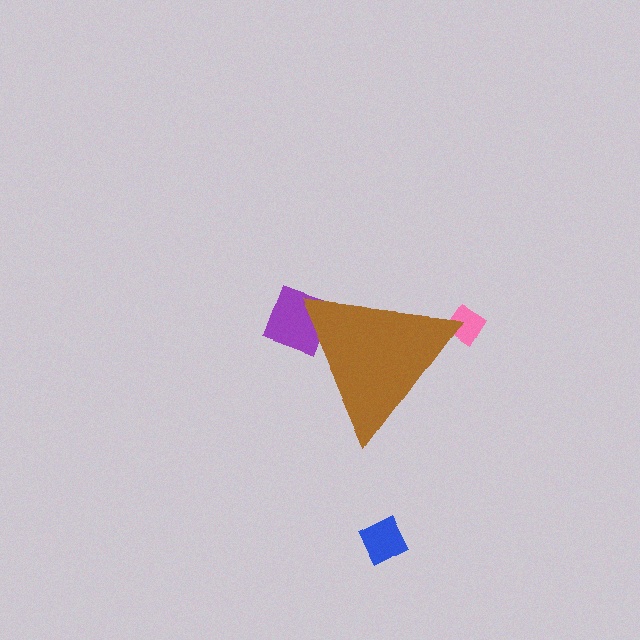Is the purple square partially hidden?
Yes, the purple square is partially hidden behind the brown triangle.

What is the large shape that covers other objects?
A brown triangle.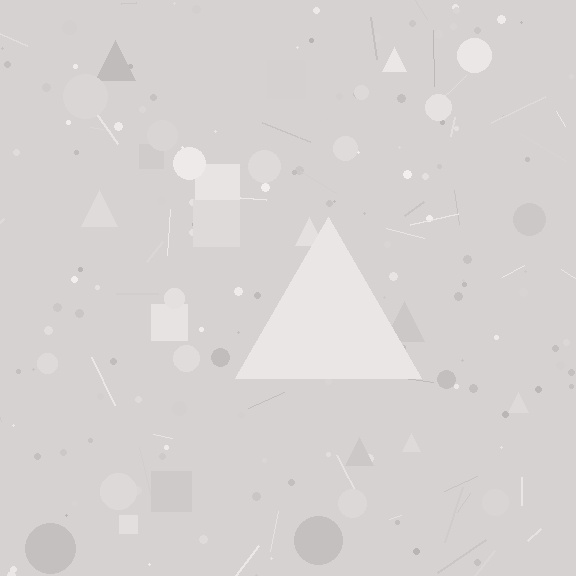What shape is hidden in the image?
A triangle is hidden in the image.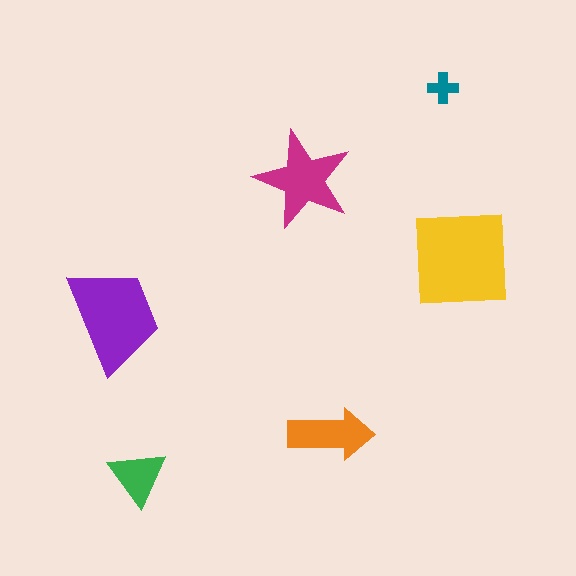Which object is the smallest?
The teal cross.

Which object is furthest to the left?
The purple trapezoid is leftmost.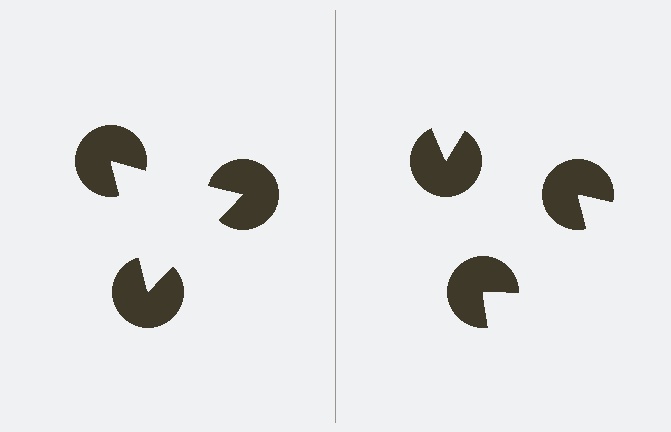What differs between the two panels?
The pac-man discs are positioned identically on both sides; only the wedge orientations differ. On the left they align to a triangle; on the right they are misaligned.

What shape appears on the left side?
An illusory triangle.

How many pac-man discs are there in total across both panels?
6 — 3 on each side.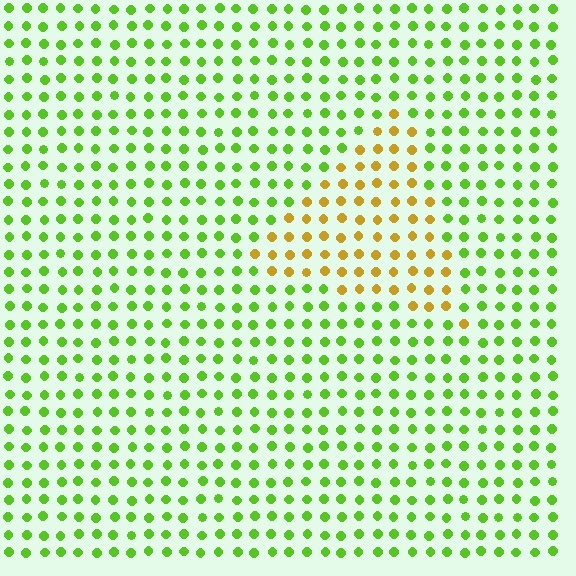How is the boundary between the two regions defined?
The boundary is defined purely by a slight shift in hue (about 56 degrees). Spacing, size, and orientation are identical on both sides.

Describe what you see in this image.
The image is filled with small lime elements in a uniform arrangement. A triangle-shaped region is visible where the elements are tinted to a slightly different hue, forming a subtle color boundary.